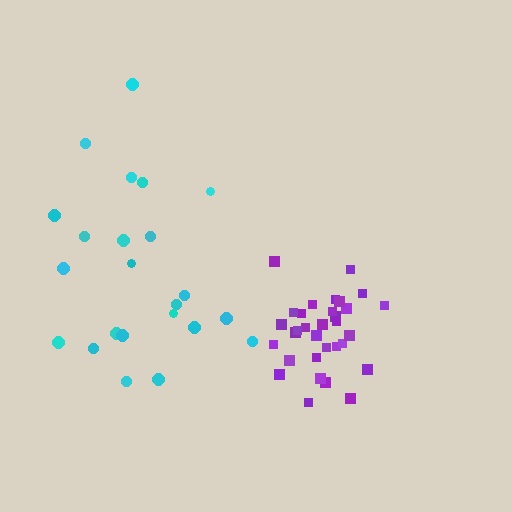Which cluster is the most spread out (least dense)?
Cyan.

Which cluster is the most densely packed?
Purple.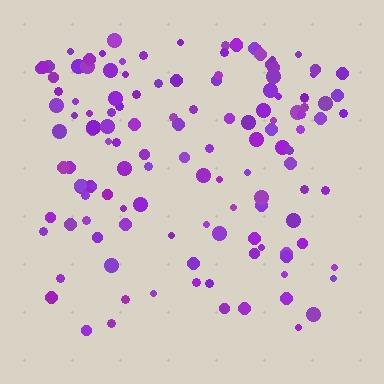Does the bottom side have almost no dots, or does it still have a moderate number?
Still a moderate number, just noticeably fewer than the top.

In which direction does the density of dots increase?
From bottom to top, with the top side densest.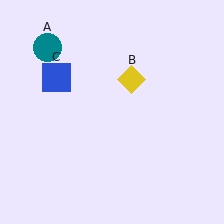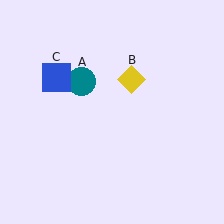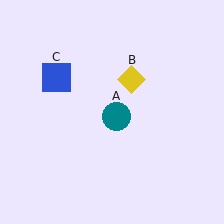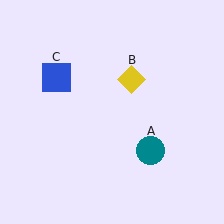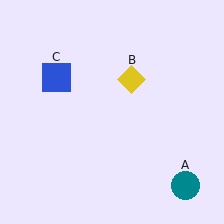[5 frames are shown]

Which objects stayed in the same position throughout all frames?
Yellow diamond (object B) and blue square (object C) remained stationary.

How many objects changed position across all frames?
1 object changed position: teal circle (object A).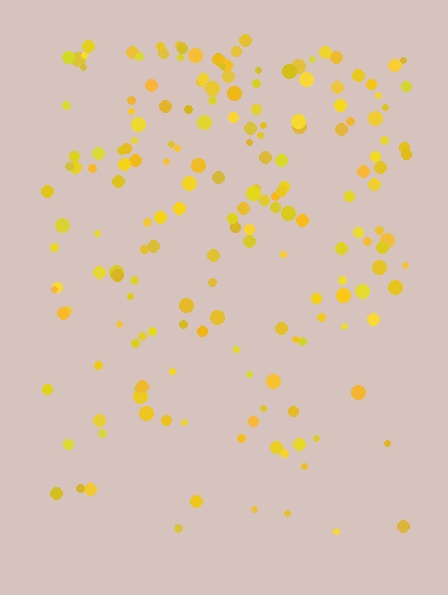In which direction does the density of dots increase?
From bottom to top, with the top side densest.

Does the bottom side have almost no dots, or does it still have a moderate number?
Still a moderate number, just noticeably fewer than the top.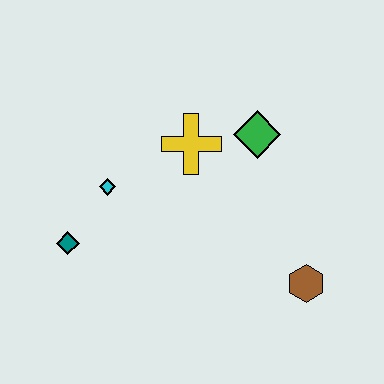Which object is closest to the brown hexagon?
The green diamond is closest to the brown hexagon.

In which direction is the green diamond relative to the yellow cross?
The green diamond is to the right of the yellow cross.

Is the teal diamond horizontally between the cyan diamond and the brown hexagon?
No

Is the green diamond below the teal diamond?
No